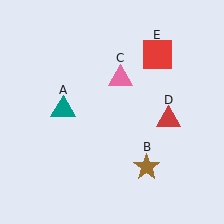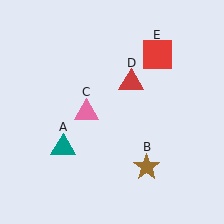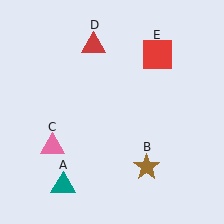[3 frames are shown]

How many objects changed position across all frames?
3 objects changed position: teal triangle (object A), pink triangle (object C), red triangle (object D).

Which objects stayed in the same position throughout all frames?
Brown star (object B) and red square (object E) remained stationary.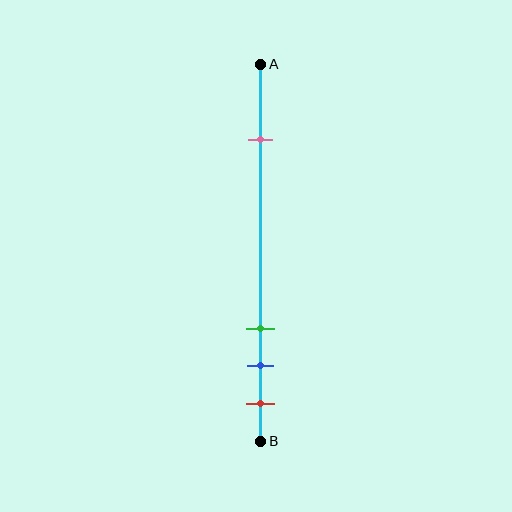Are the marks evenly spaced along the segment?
No, the marks are not evenly spaced.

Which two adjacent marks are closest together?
The blue and red marks are the closest adjacent pair.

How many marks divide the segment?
There are 4 marks dividing the segment.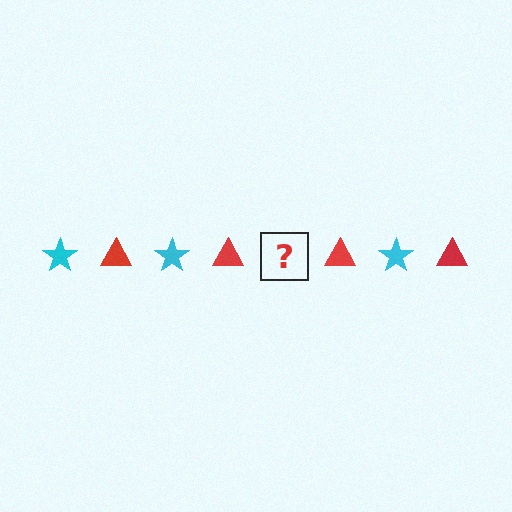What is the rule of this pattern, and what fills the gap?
The rule is that the pattern alternates between cyan star and red triangle. The gap should be filled with a cyan star.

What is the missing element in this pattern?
The missing element is a cyan star.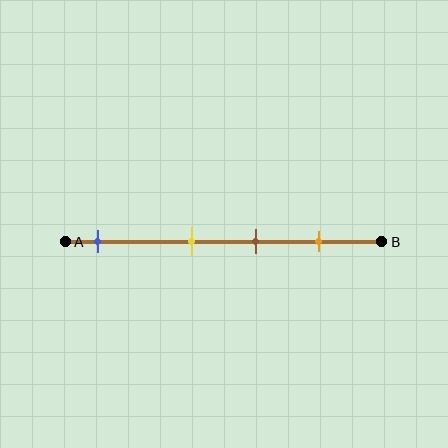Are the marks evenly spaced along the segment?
No, the marks are not evenly spaced.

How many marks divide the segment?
There are 4 marks dividing the segment.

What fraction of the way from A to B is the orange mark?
The orange mark is approximately 80% (0.8) of the way from A to B.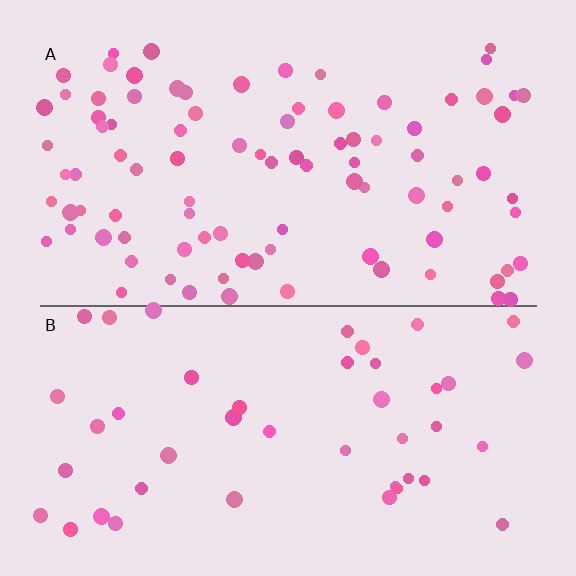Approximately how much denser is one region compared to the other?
Approximately 2.0× — region A over region B.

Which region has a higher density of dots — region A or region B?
A (the top).